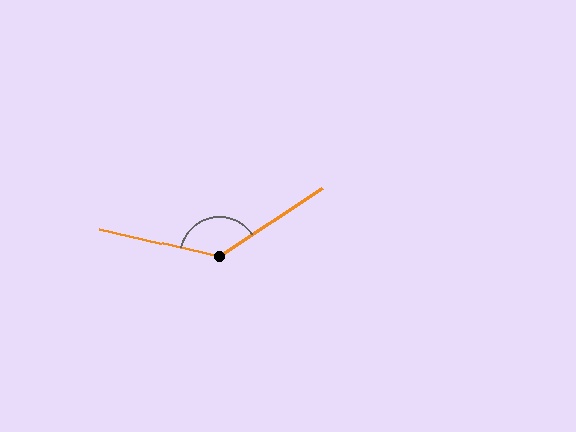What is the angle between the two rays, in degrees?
Approximately 133 degrees.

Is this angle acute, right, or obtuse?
It is obtuse.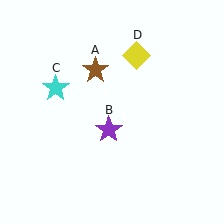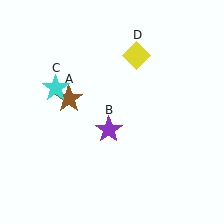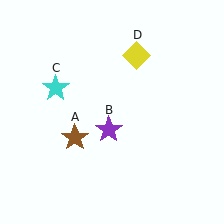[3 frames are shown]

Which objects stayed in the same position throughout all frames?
Purple star (object B) and cyan star (object C) and yellow diamond (object D) remained stationary.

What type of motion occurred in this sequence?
The brown star (object A) rotated counterclockwise around the center of the scene.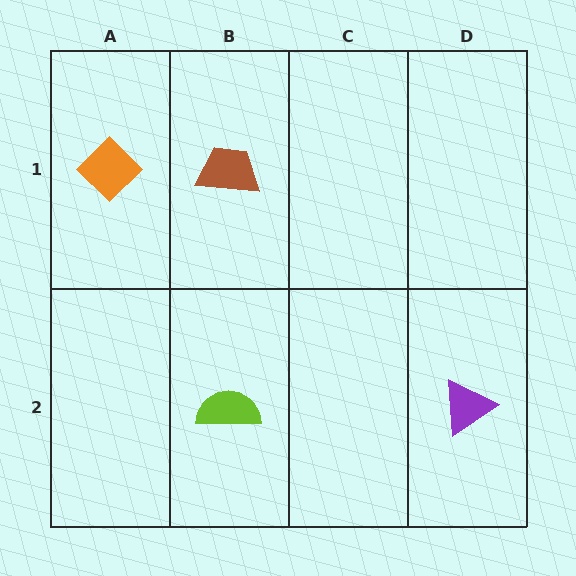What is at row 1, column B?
A brown trapezoid.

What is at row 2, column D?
A purple triangle.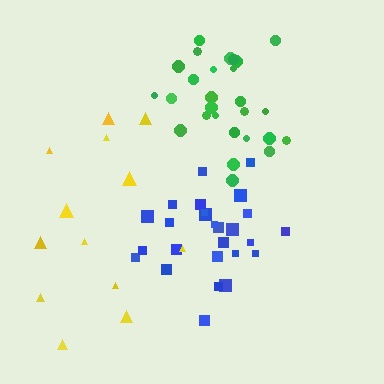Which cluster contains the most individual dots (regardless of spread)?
Green (27).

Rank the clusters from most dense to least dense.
blue, green, yellow.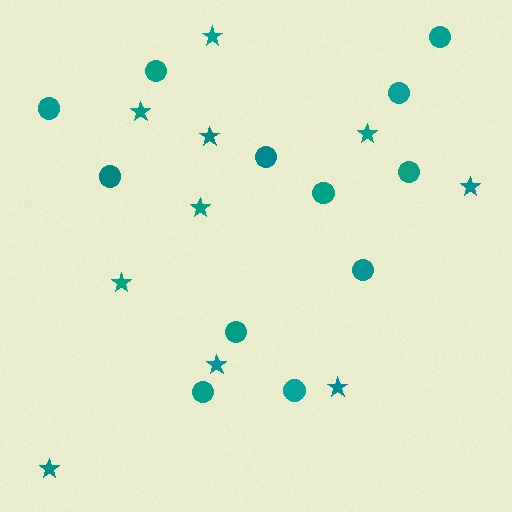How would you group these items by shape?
There are 2 groups: one group of stars (10) and one group of circles (12).